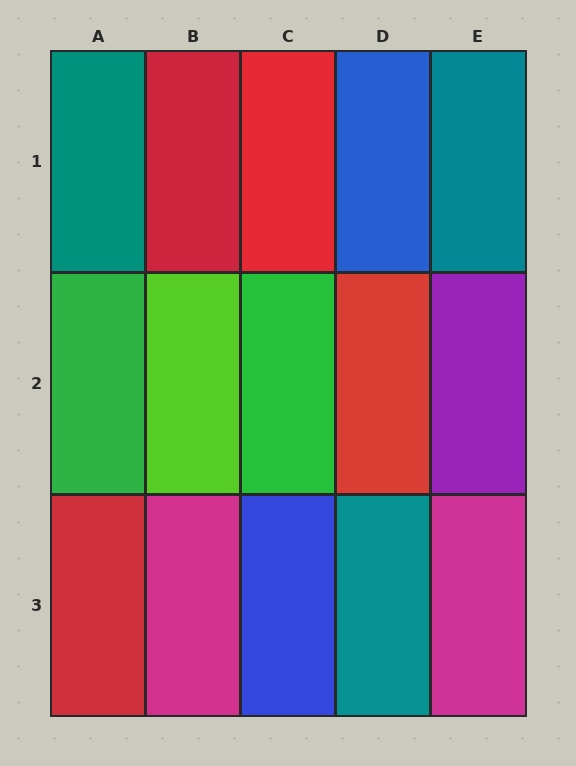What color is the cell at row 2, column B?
Lime.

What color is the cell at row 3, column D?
Teal.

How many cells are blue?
2 cells are blue.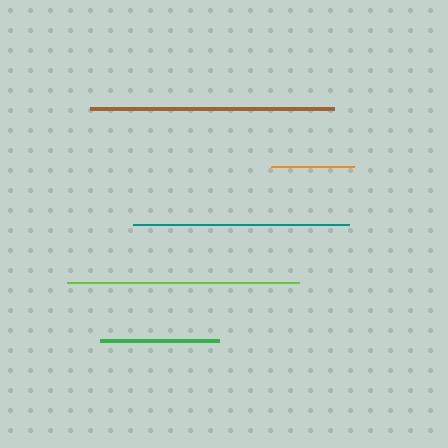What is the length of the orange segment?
The orange segment is approximately 82 pixels long.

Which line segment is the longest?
The brown line is the longest at approximately 244 pixels.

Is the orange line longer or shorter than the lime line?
The lime line is longer than the orange line.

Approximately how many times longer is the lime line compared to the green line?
The lime line is approximately 2.0 times the length of the green line.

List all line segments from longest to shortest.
From longest to shortest: brown, lime, teal, green, orange.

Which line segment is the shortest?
The orange line is the shortest at approximately 82 pixels.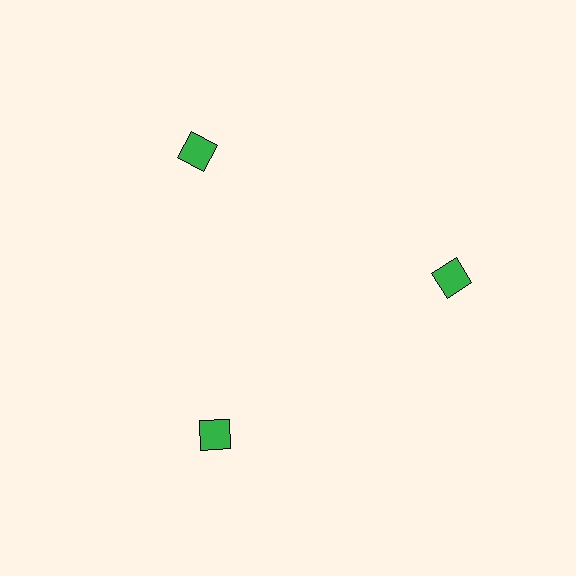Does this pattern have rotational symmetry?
Yes, this pattern has 3-fold rotational symmetry. It looks the same after rotating 120 degrees around the center.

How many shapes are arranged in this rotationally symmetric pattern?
There are 3 shapes, arranged in 3 groups of 1.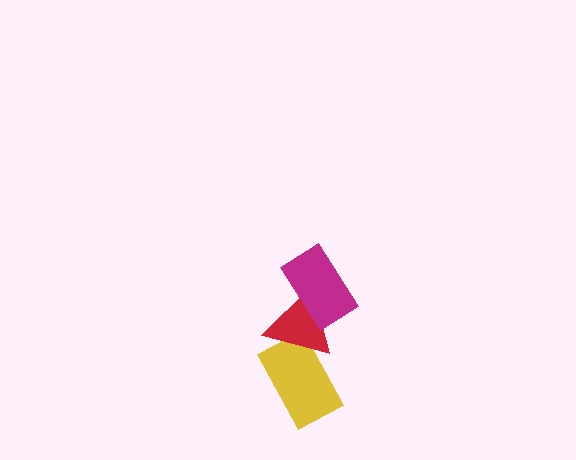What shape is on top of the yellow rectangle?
The red triangle is on top of the yellow rectangle.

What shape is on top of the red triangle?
The magenta rectangle is on top of the red triangle.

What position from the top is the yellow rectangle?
The yellow rectangle is 3rd from the top.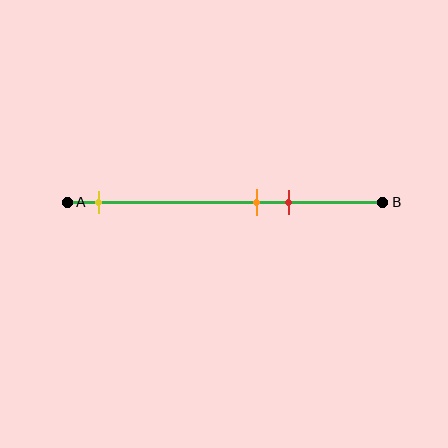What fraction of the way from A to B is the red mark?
The red mark is approximately 70% (0.7) of the way from A to B.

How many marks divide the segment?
There are 3 marks dividing the segment.